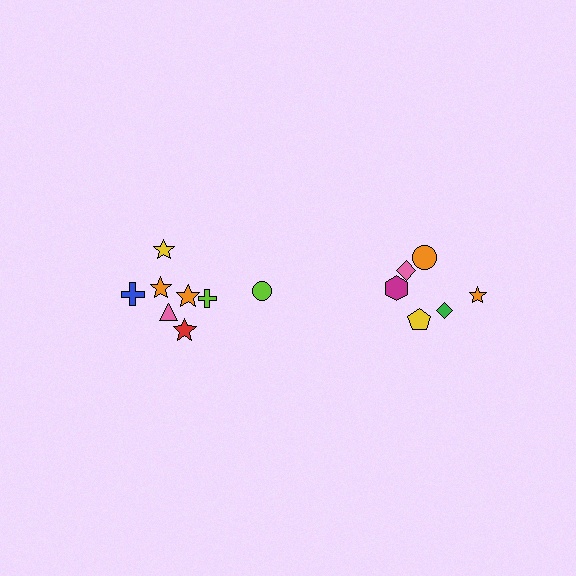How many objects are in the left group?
There are 8 objects.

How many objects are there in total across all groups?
There are 14 objects.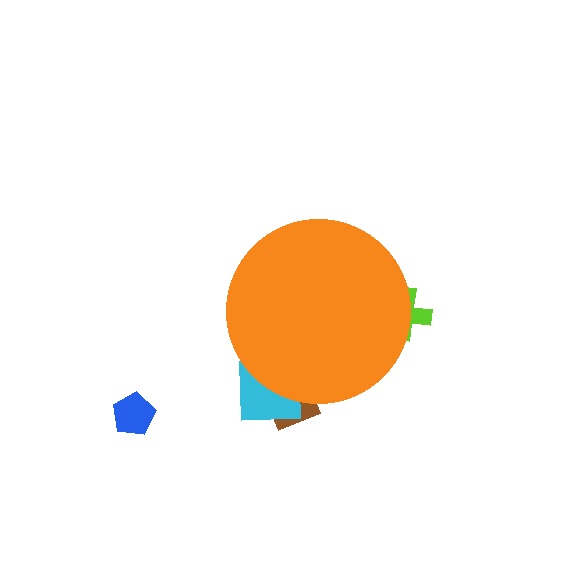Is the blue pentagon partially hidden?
No, the blue pentagon is fully visible.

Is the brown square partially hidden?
Yes, the brown square is partially hidden behind the orange circle.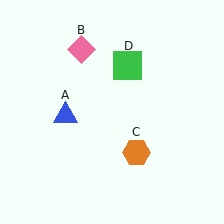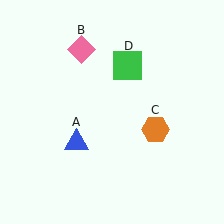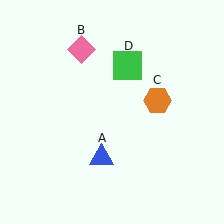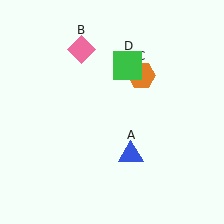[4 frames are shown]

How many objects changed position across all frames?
2 objects changed position: blue triangle (object A), orange hexagon (object C).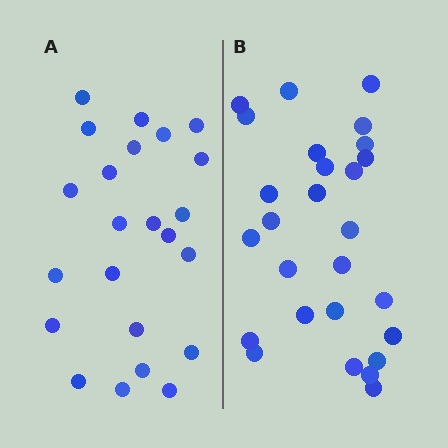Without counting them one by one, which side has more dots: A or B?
Region B (the right region) has more dots.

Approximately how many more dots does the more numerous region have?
Region B has about 4 more dots than region A.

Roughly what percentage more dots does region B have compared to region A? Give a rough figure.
About 15% more.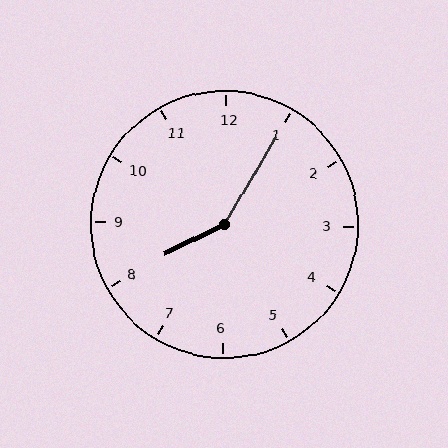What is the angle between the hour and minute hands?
Approximately 148 degrees.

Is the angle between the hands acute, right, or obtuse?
It is obtuse.